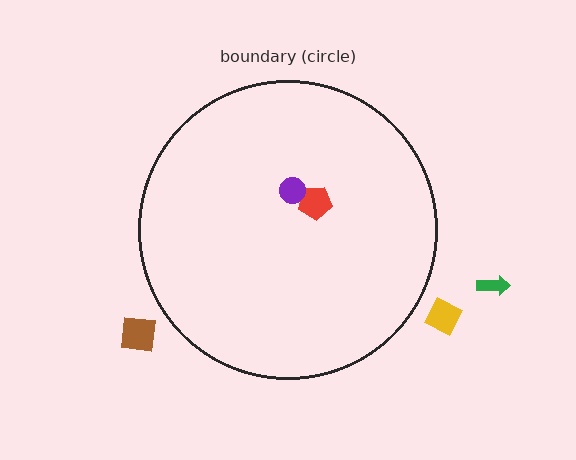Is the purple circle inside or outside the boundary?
Inside.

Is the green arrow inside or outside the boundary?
Outside.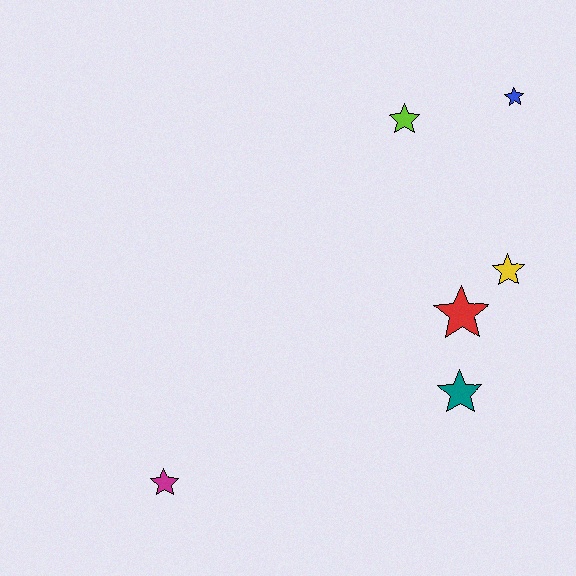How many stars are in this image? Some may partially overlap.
There are 6 stars.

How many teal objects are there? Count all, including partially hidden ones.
There is 1 teal object.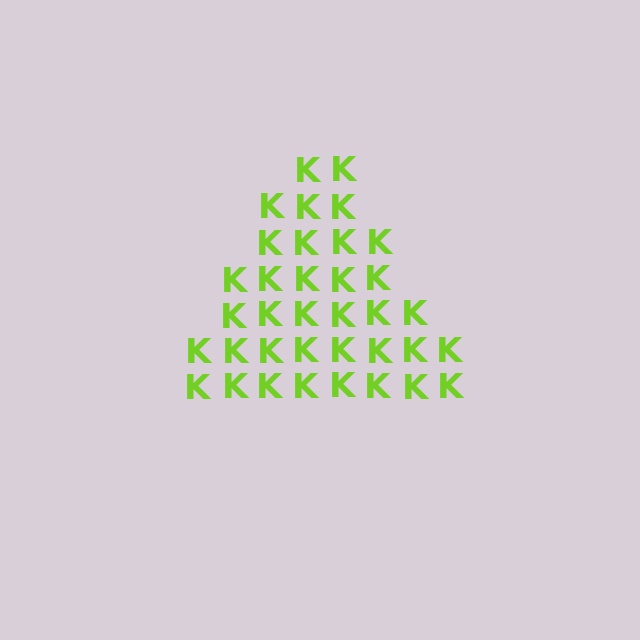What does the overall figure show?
The overall figure shows a triangle.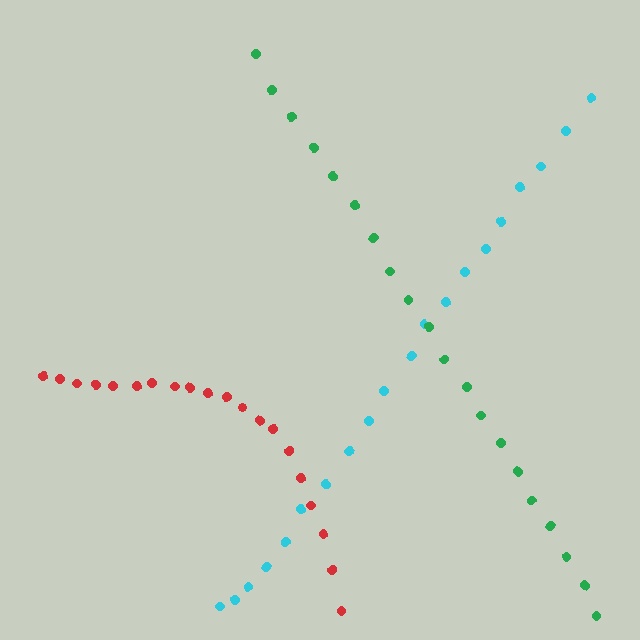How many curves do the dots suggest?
There are 3 distinct paths.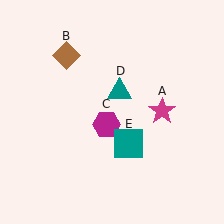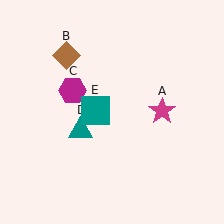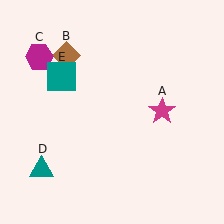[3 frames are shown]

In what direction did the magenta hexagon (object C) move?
The magenta hexagon (object C) moved up and to the left.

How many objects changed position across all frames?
3 objects changed position: magenta hexagon (object C), teal triangle (object D), teal square (object E).